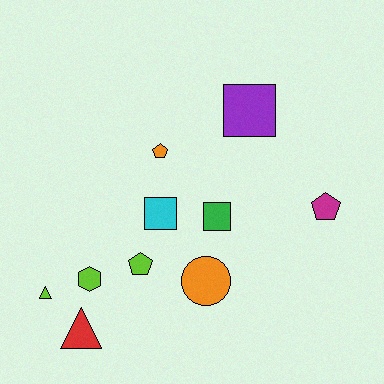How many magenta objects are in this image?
There is 1 magenta object.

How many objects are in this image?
There are 10 objects.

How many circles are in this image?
There is 1 circle.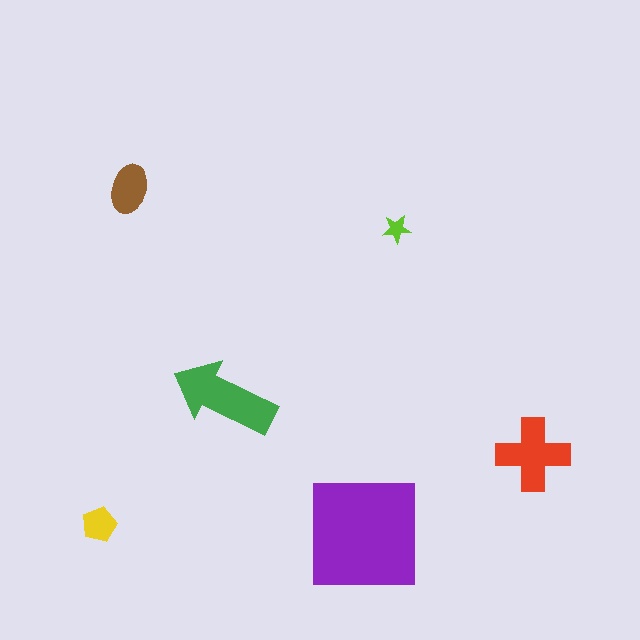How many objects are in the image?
There are 6 objects in the image.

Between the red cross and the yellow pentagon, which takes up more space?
The red cross.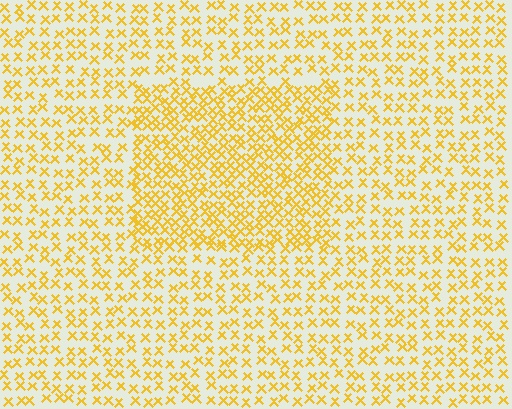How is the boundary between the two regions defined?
The boundary is defined by a change in element density (approximately 1.8x ratio). All elements are the same color, size, and shape.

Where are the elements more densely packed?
The elements are more densely packed inside the rectangle boundary.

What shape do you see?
I see a rectangle.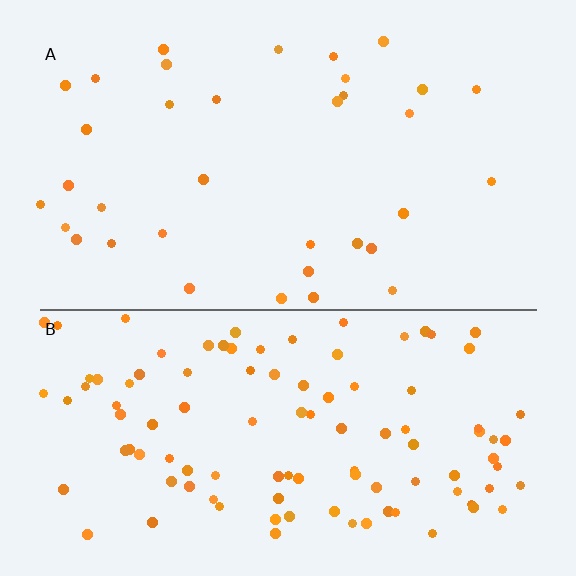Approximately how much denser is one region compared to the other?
Approximately 3.0× — region B over region A.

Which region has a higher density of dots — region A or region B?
B (the bottom).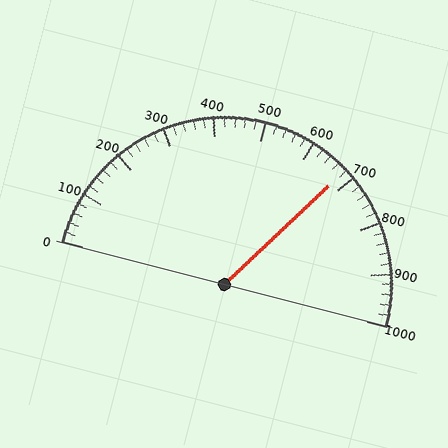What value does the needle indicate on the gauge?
The needle indicates approximately 680.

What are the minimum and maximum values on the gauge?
The gauge ranges from 0 to 1000.